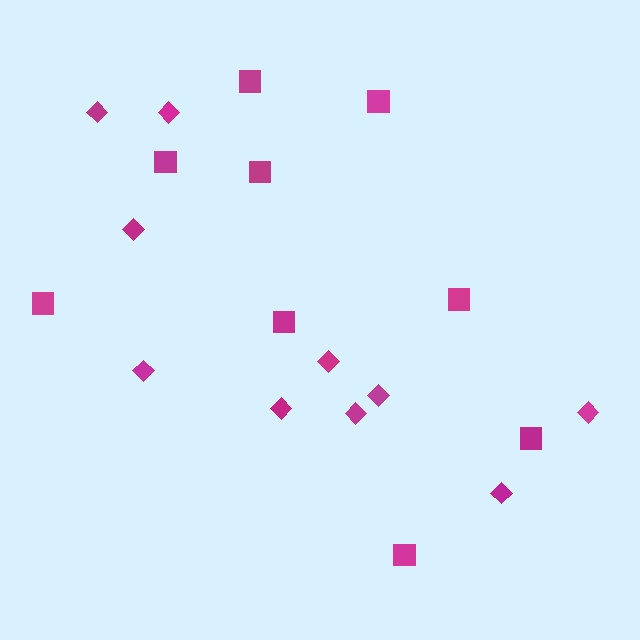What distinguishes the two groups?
There are 2 groups: one group of squares (9) and one group of diamonds (10).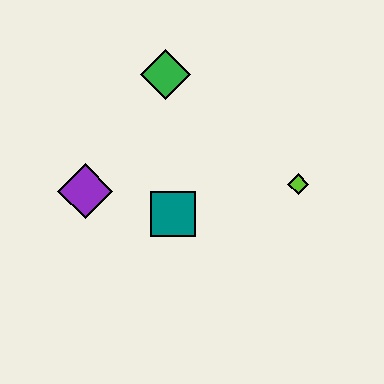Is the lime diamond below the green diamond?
Yes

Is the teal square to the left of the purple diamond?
No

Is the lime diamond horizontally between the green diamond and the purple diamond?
No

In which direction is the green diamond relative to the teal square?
The green diamond is above the teal square.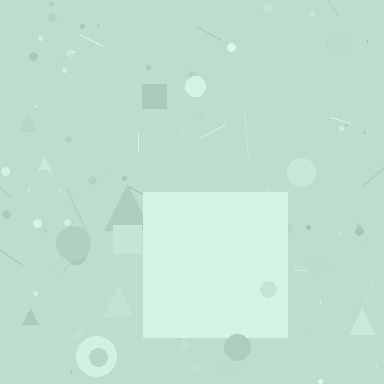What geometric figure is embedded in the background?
A square is embedded in the background.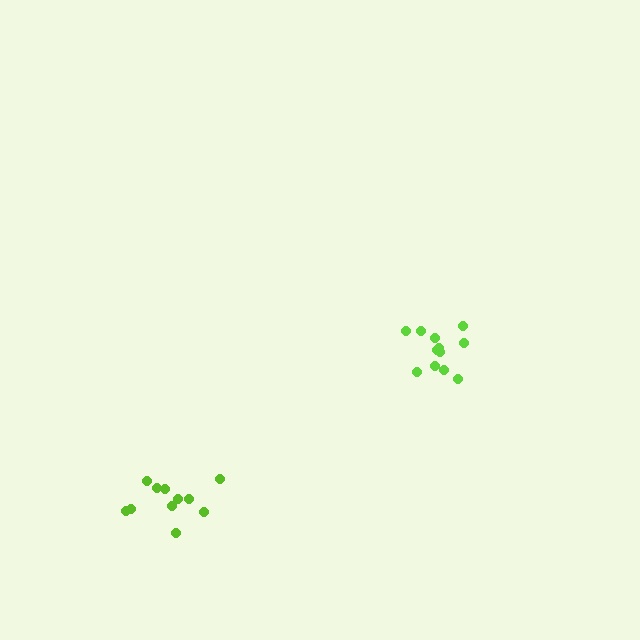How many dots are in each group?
Group 1: 12 dots, Group 2: 11 dots (23 total).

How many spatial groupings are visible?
There are 2 spatial groupings.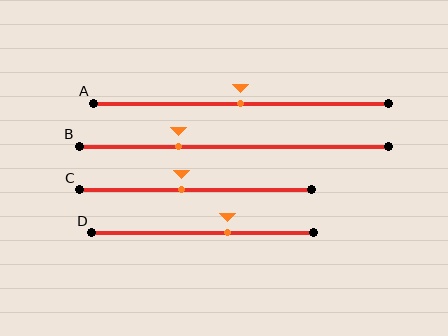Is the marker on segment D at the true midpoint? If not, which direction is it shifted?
No, the marker on segment D is shifted to the right by about 11% of the segment length.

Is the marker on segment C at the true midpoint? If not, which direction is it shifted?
No, the marker on segment C is shifted to the left by about 6% of the segment length.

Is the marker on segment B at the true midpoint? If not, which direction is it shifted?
No, the marker on segment B is shifted to the left by about 18% of the segment length.